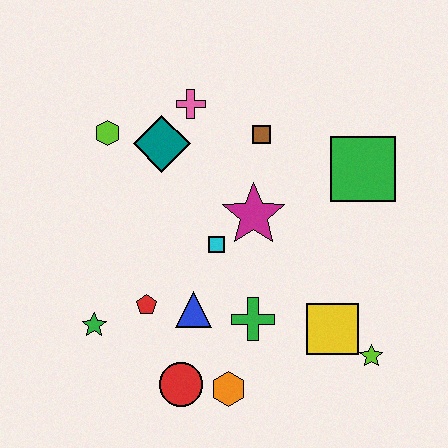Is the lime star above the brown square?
No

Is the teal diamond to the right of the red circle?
No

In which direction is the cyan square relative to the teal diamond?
The cyan square is below the teal diamond.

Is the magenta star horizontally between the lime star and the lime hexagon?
Yes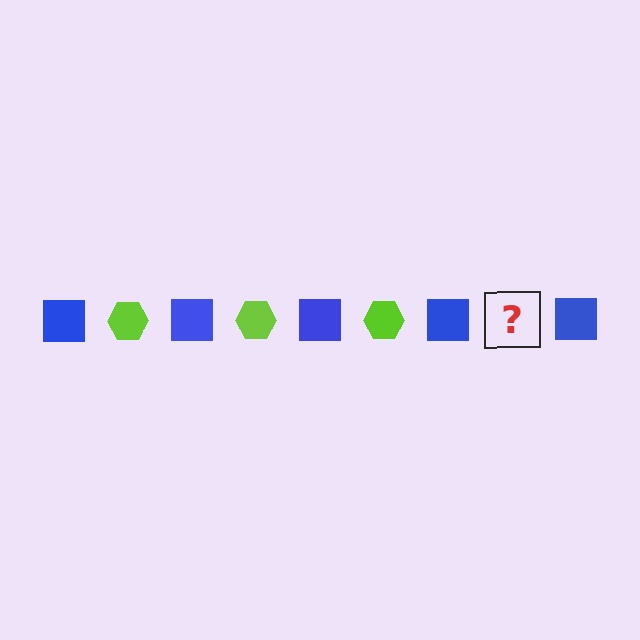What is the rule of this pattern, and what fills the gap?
The rule is that the pattern alternates between blue square and lime hexagon. The gap should be filled with a lime hexagon.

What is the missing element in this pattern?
The missing element is a lime hexagon.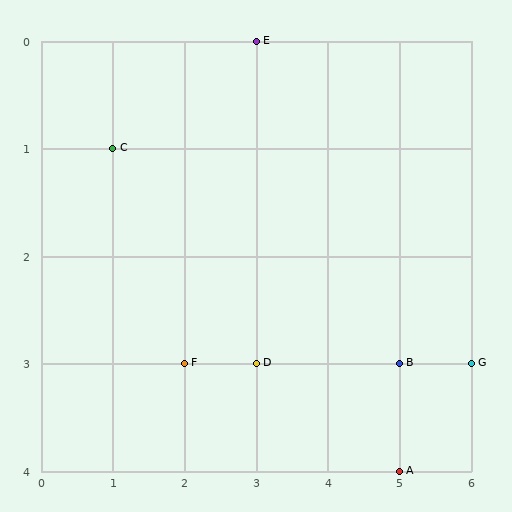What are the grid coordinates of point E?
Point E is at grid coordinates (3, 0).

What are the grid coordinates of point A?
Point A is at grid coordinates (5, 4).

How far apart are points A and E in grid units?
Points A and E are 2 columns and 4 rows apart (about 4.5 grid units diagonally).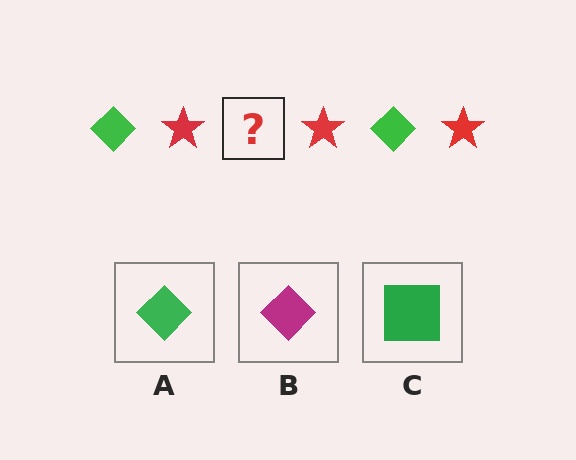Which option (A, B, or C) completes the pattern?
A.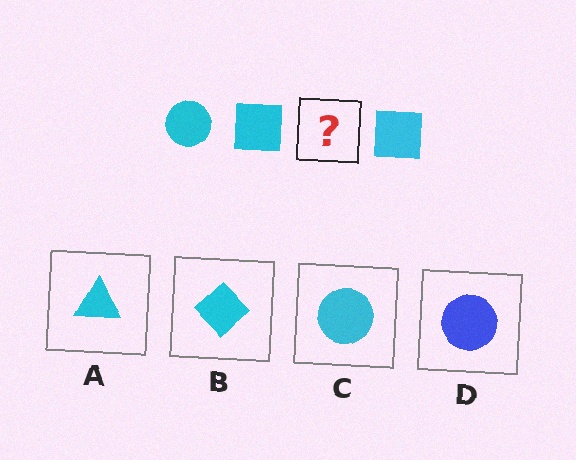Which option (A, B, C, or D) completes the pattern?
C.